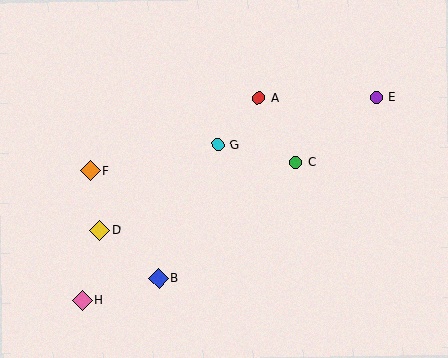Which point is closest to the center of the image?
Point G at (218, 145) is closest to the center.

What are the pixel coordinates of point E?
Point E is at (376, 97).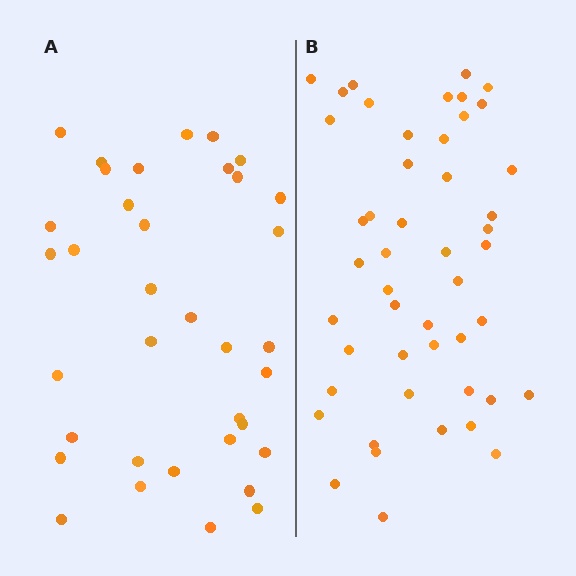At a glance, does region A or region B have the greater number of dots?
Region B (the right region) has more dots.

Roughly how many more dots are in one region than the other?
Region B has roughly 12 or so more dots than region A.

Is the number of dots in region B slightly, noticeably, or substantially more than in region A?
Region B has noticeably more, but not dramatically so. The ratio is roughly 1.3 to 1.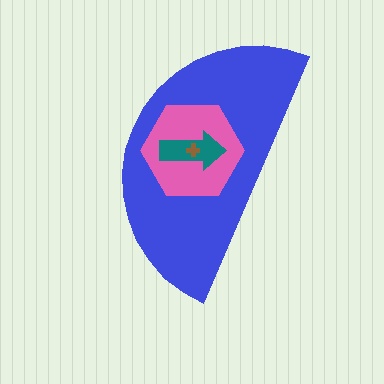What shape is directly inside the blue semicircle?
The pink hexagon.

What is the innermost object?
The brown cross.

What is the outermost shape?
The blue semicircle.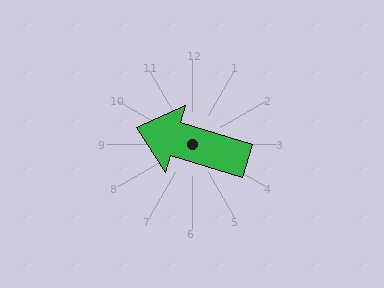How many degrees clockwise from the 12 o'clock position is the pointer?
Approximately 287 degrees.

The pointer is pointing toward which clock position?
Roughly 10 o'clock.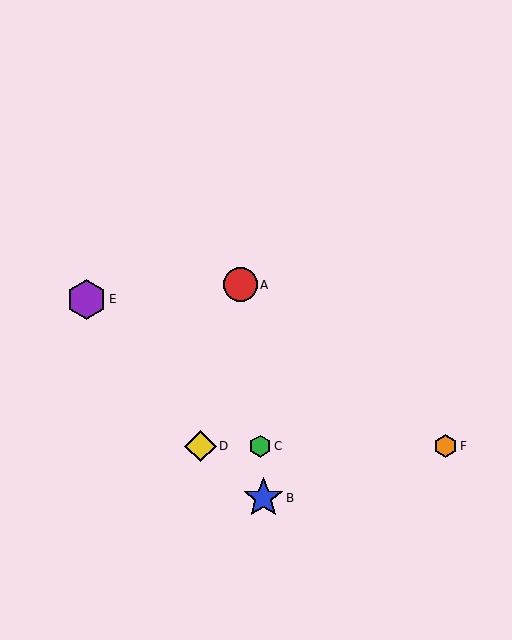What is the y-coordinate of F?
Object F is at y≈446.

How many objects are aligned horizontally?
3 objects (C, D, F) are aligned horizontally.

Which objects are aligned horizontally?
Objects C, D, F are aligned horizontally.